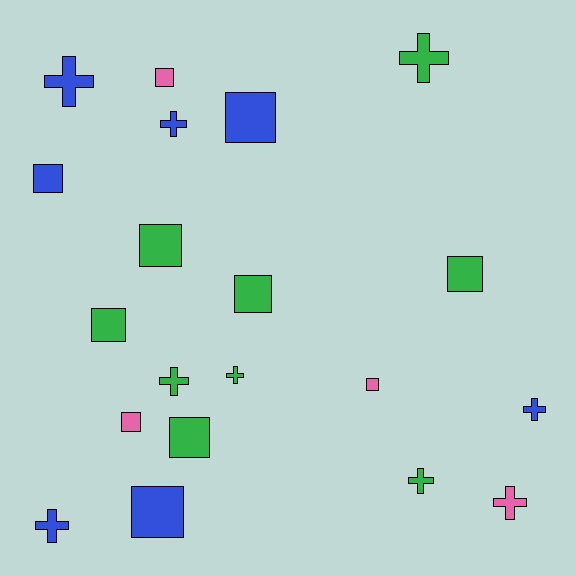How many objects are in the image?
There are 20 objects.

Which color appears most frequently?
Green, with 9 objects.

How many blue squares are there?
There are 3 blue squares.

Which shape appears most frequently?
Square, with 11 objects.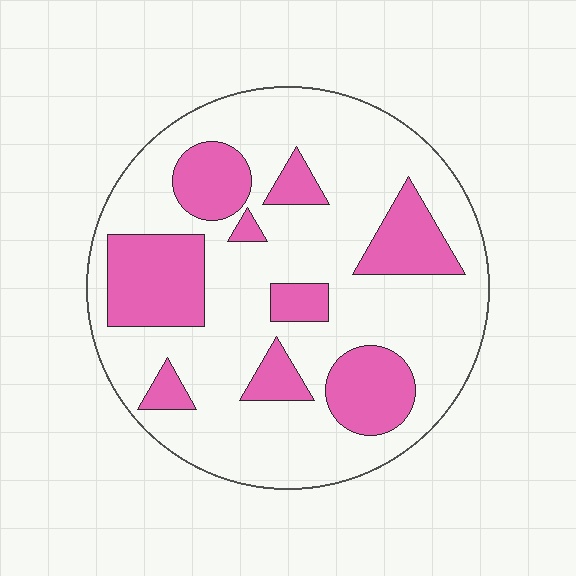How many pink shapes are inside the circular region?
9.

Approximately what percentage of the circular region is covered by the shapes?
Approximately 30%.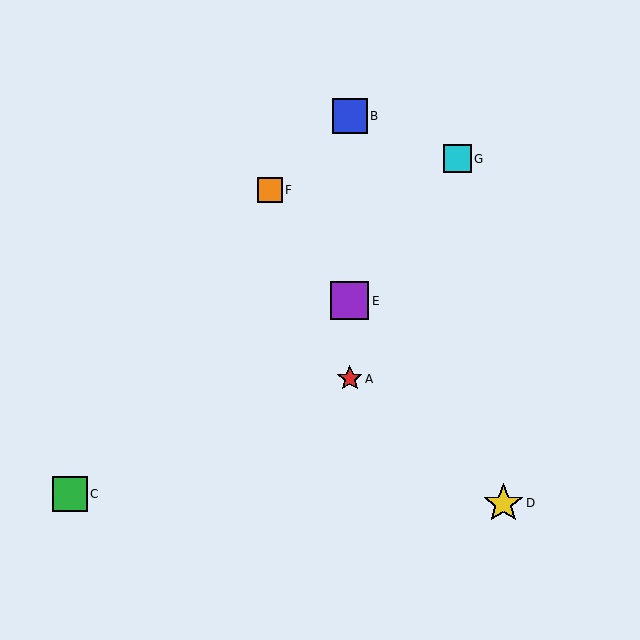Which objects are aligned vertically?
Objects A, B, E are aligned vertically.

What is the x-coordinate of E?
Object E is at x≈350.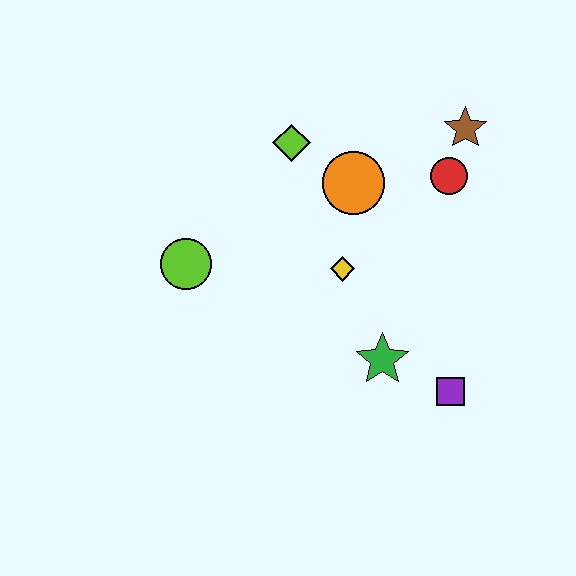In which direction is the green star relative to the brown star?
The green star is below the brown star.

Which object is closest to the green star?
The purple square is closest to the green star.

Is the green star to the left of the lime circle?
No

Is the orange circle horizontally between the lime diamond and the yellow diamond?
No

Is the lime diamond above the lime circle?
Yes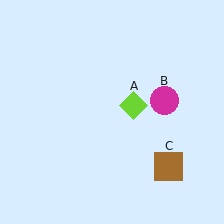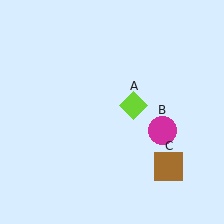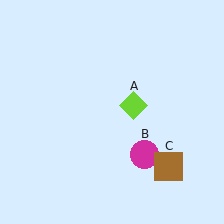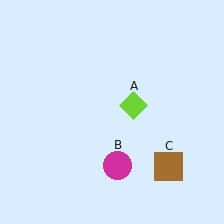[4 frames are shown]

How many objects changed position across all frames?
1 object changed position: magenta circle (object B).